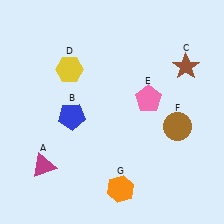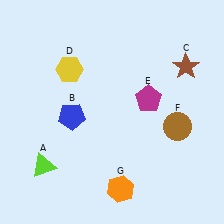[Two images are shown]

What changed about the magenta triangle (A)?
In Image 1, A is magenta. In Image 2, it changed to lime.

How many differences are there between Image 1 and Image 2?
There are 2 differences between the two images.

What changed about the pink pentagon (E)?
In Image 1, E is pink. In Image 2, it changed to magenta.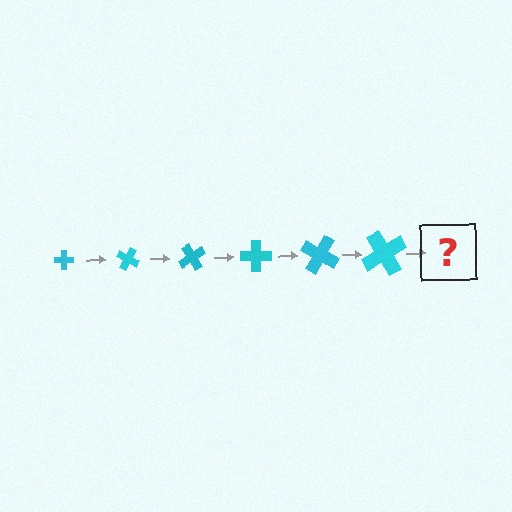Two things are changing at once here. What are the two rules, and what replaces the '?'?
The two rules are that the cross grows larger each step and it rotates 30 degrees each step. The '?' should be a cross, larger than the previous one and rotated 180 degrees from the start.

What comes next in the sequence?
The next element should be a cross, larger than the previous one and rotated 180 degrees from the start.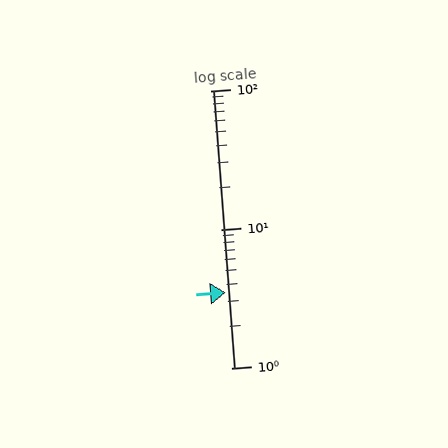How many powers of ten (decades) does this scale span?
The scale spans 2 decades, from 1 to 100.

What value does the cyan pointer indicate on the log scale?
The pointer indicates approximately 3.5.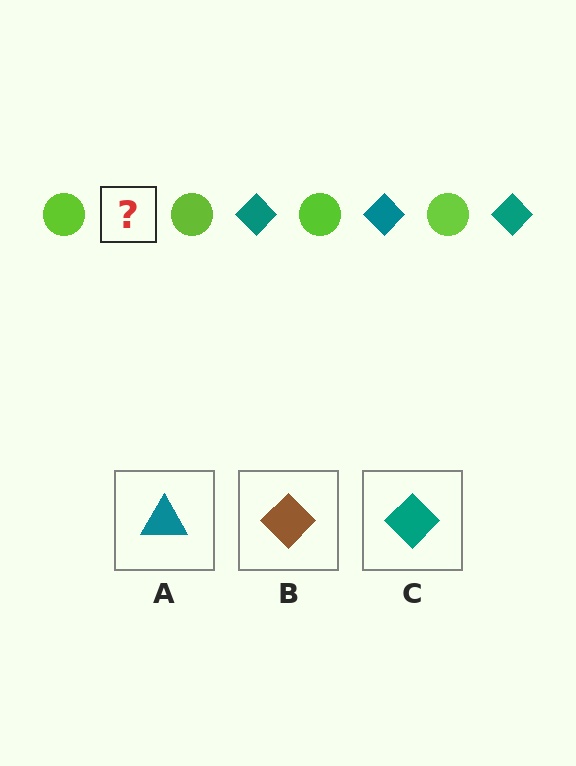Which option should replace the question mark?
Option C.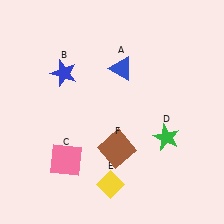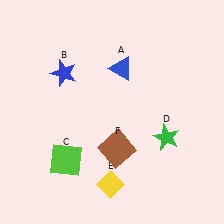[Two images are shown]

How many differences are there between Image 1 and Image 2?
There is 1 difference between the two images.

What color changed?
The square (C) changed from pink in Image 1 to lime in Image 2.